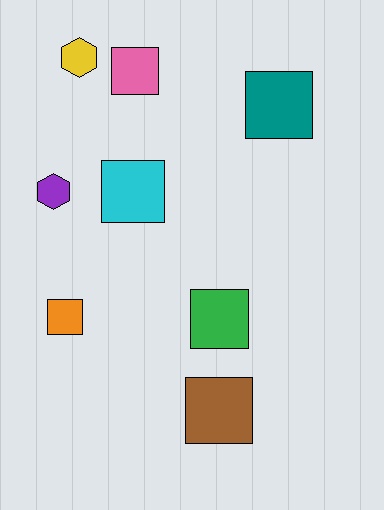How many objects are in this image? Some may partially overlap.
There are 8 objects.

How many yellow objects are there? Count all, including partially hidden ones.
There is 1 yellow object.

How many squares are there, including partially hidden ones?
There are 6 squares.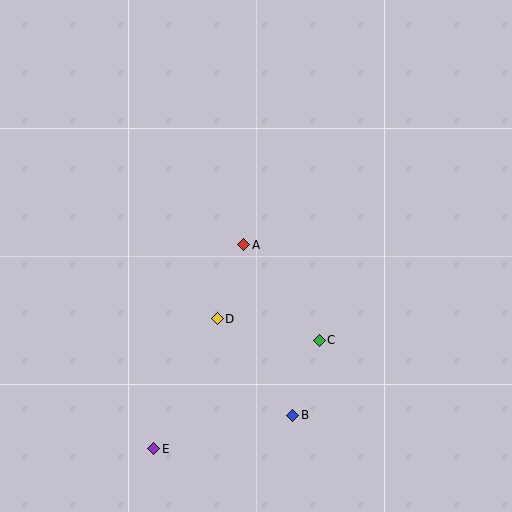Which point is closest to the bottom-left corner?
Point E is closest to the bottom-left corner.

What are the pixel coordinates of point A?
Point A is at (244, 245).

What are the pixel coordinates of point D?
Point D is at (217, 319).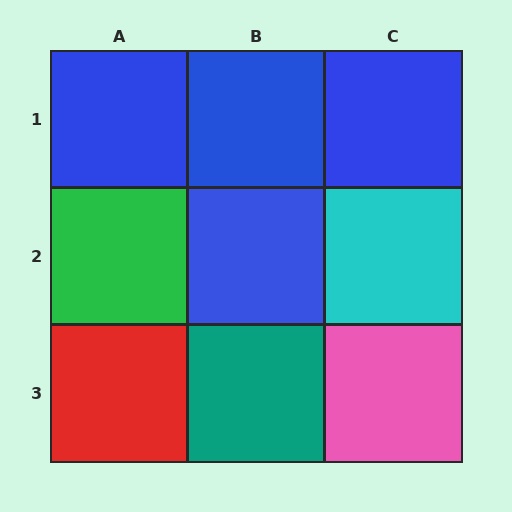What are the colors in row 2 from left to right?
Green, blue, cyan.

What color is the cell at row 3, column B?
Teal.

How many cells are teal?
1 cell is teal.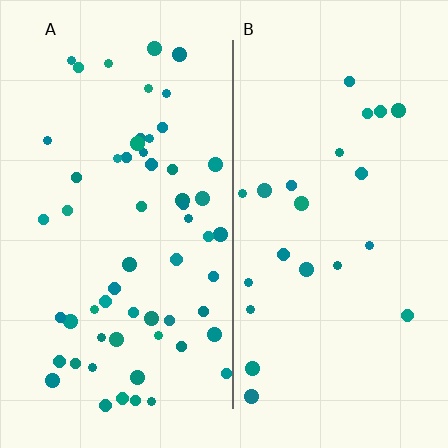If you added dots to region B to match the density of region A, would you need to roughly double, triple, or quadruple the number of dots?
Approximately triple.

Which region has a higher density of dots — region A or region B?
A (the left).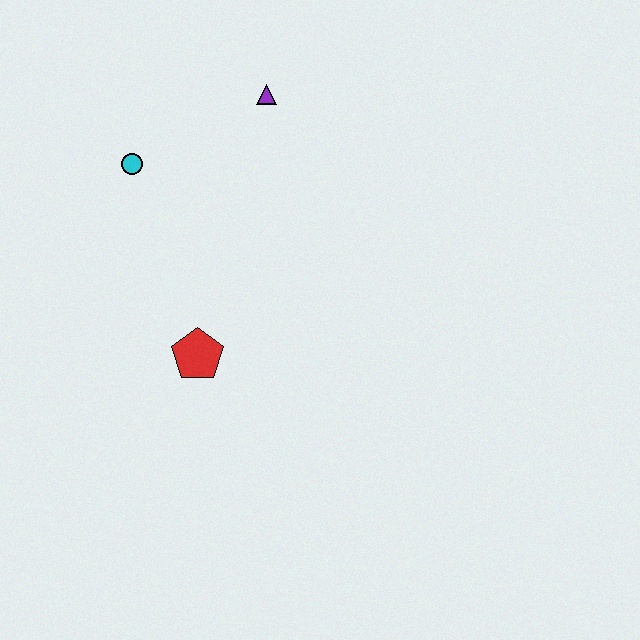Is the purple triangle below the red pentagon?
No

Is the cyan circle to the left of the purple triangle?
Yes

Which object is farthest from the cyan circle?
The red pentagon is farthest from the cyan circle.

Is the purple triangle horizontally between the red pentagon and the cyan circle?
No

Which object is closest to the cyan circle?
The purple triangle is closest to the cyan circle.